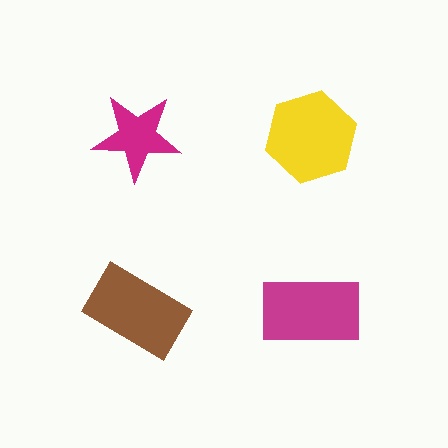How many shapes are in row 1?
2 shapes.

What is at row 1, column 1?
A magenta star.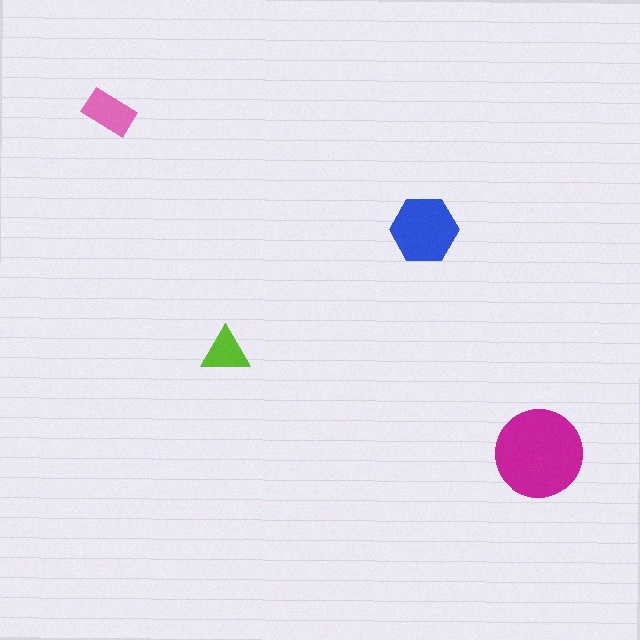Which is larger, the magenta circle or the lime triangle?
The magenta circle.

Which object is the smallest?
The lime triangle.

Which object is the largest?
The magenta circle.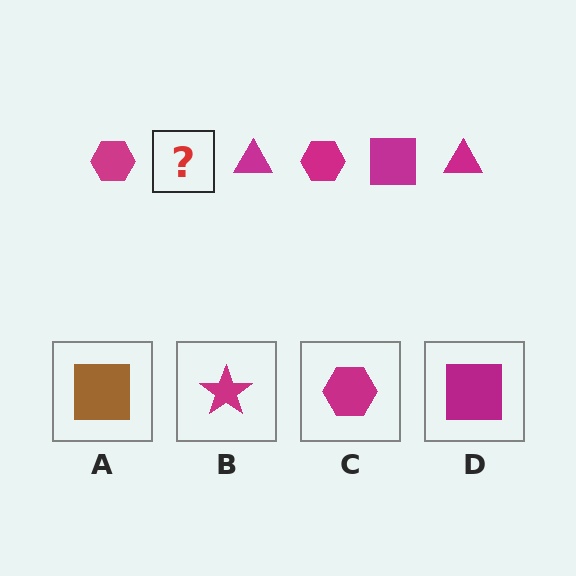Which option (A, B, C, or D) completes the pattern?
D.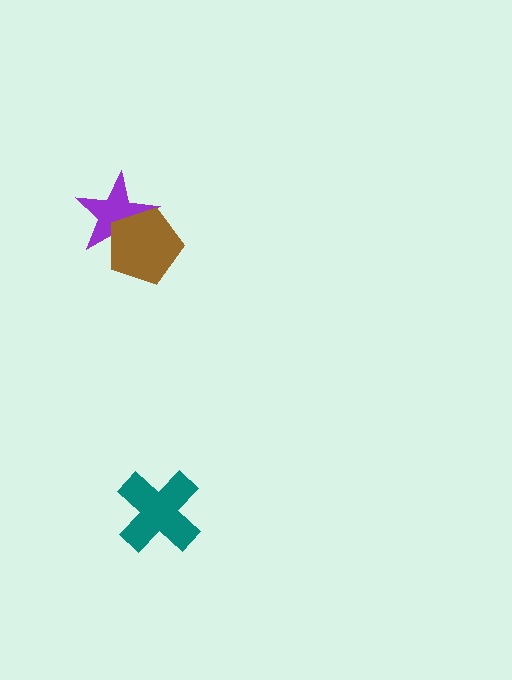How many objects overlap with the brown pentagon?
1 object overlaps with the brown pentagon.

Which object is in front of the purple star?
The brown pentagon is in front of the purple star.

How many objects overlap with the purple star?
1 object overlaps with the purple star.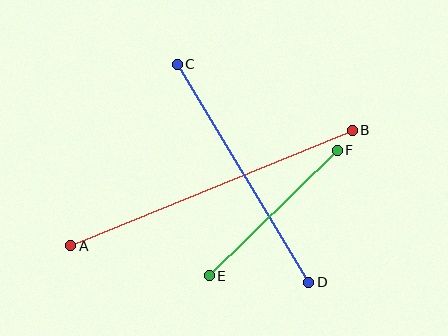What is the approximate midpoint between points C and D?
The midpoint is at approximately (243, 173) pixels.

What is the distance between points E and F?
The distance is approximately 179 pixels.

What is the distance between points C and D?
The distance is approximately 255 pixels.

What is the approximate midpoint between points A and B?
The midpoint is at approximately (212, 188) pixels.